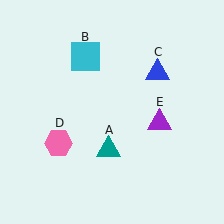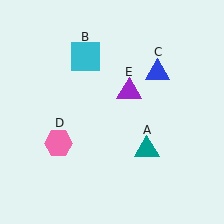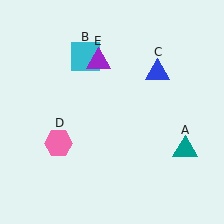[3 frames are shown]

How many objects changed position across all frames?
2 objects changed position: teal triangle (object A), purple triangle (object E).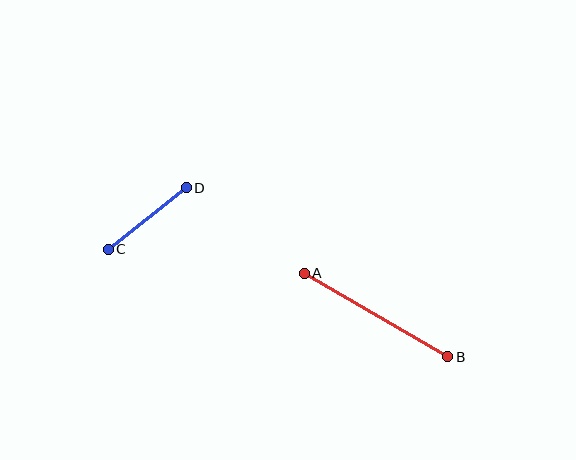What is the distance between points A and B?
The distance is approximately 166 pixels.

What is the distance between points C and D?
The distance is approximately 99 pixels.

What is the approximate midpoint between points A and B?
The midpoint is at approximately (376, 315) pixels.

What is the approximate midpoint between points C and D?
The midpoint is at approximately (147, 218) pixels.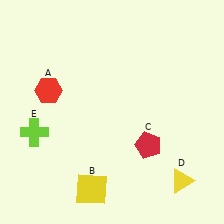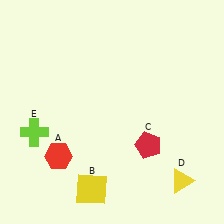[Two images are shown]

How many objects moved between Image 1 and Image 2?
1 object moved between the two images.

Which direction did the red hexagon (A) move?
The red hexagon (A) moved down.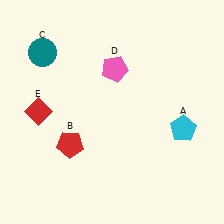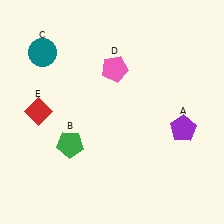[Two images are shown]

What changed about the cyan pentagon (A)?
In Image 1, A is cyan. In Image 2, it changed to purple.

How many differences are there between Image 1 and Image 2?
There are 2 differences between the two images.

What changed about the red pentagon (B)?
In Image 1, B is red. In Image 2, it changed to green.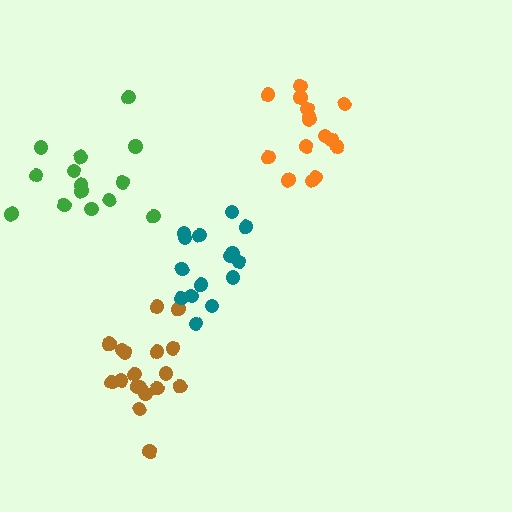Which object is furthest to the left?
The green cluster is leftmost.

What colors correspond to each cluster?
The clusters are colored: green, orange, brown, teal.